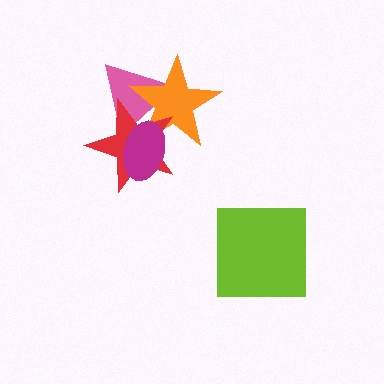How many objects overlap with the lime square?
0 objects overlap with the lime square.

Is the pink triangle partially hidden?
Yes, it is partially covered by another shape.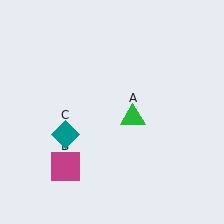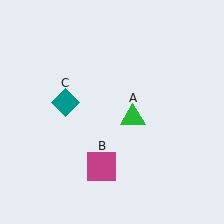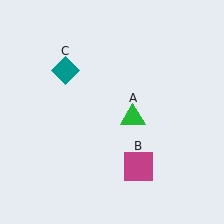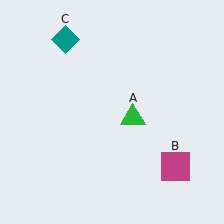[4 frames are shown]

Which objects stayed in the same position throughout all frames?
Green triangle (object A) remained stationary.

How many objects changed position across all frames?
2 objects changed position: magenta square (object B), teal diamond (object C).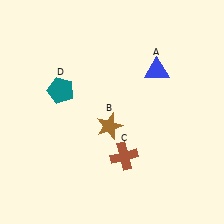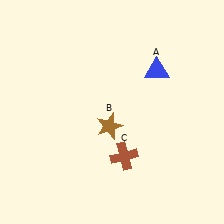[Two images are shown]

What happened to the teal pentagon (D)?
The teal pentagon (D) was removed in Image 2. It was in the top-left area of Image 1.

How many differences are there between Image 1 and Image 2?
There is 1 difference between the two images.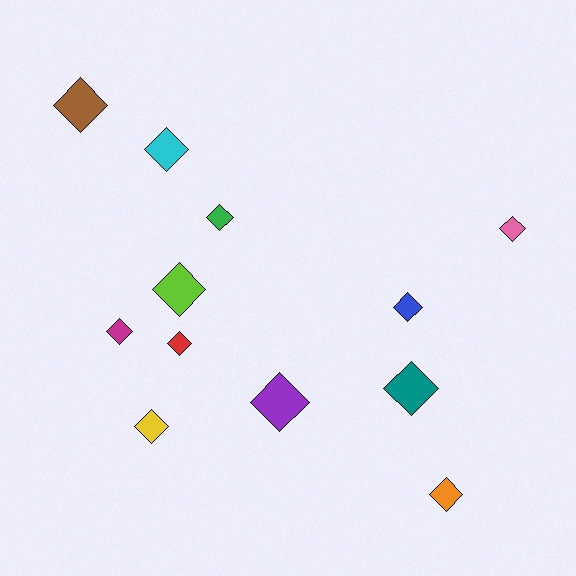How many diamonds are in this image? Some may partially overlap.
There are 12 diamonds.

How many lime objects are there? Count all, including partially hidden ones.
There is 1 lime object.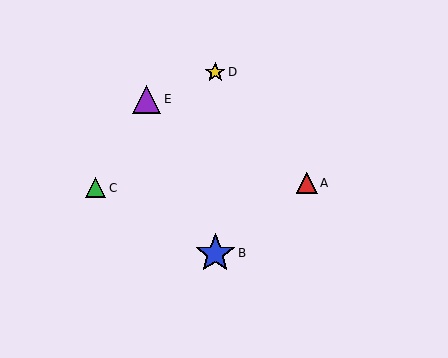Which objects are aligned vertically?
Objects B, D are aligned vertically.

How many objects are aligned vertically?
2 objects (B, D) are aligned vertically.